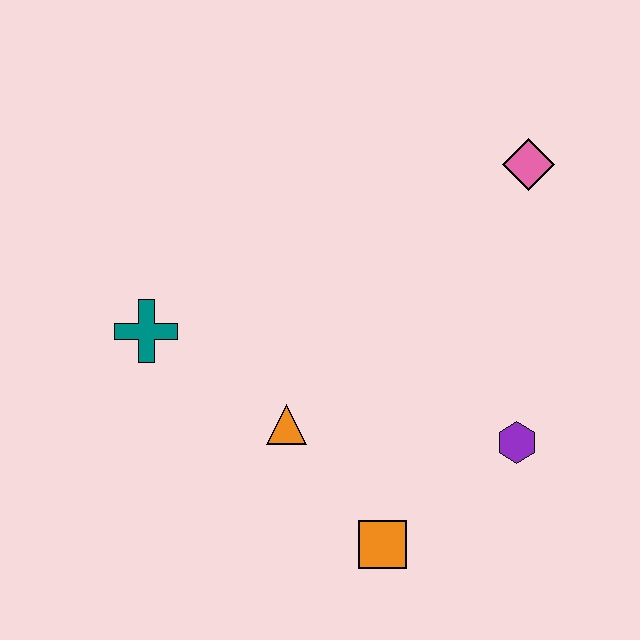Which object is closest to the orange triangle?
The orange square is closest to the orange triangle.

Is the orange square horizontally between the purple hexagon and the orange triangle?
Yes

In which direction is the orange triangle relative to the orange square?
The orange triangle is above the orange square.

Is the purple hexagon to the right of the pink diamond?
No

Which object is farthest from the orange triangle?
The pink diamond is farthest from the orange triangle.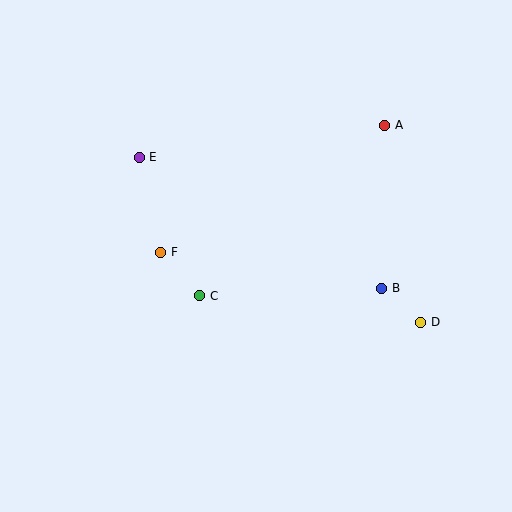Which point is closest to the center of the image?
Point C at (200, 296) is closest to the center.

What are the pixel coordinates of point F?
Point F is at (161, 253).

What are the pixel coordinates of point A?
Point A is at (385, 125).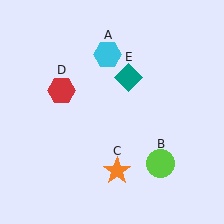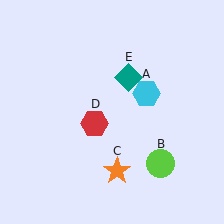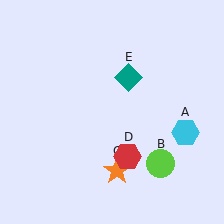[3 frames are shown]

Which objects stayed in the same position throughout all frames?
Lime circle (object B) and orange star (object C) and teal diamond (object E) remained stationary.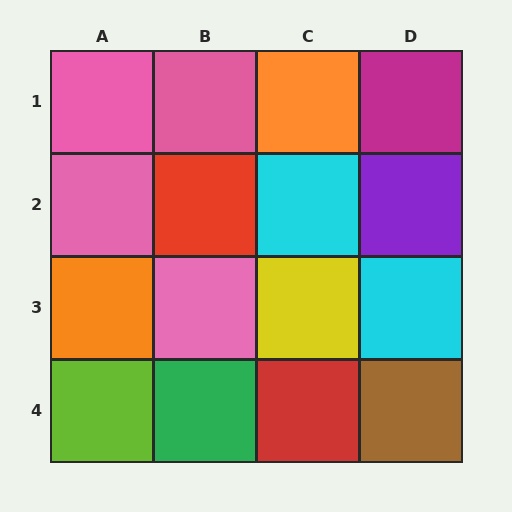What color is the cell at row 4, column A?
Lime.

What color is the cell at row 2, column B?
Red.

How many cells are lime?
1 cell is lime.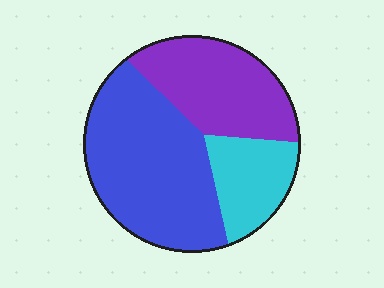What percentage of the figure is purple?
Purple takes up between a quarter and a half of the figure.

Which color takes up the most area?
Blue, at roughly 50%.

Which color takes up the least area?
Cyan, at roughly 20%.